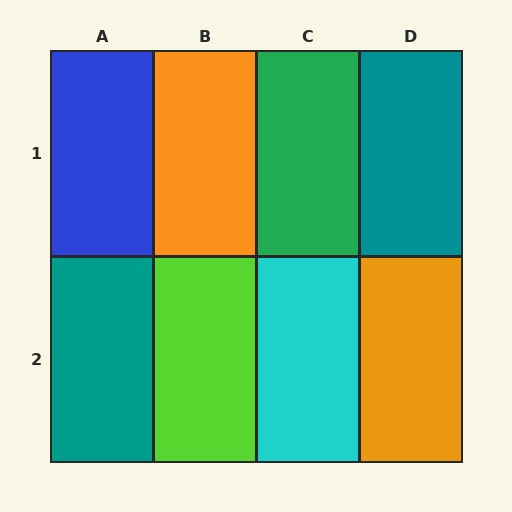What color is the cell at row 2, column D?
Orange.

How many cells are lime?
1 cell is lime.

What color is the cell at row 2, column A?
Teal.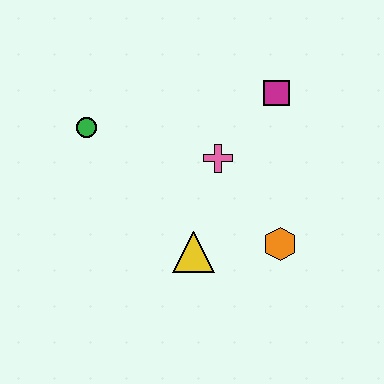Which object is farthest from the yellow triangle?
The magenta square is farthest from the yellow triangle.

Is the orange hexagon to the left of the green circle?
No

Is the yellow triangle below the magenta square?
Yes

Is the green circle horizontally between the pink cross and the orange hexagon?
No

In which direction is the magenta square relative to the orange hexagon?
The magenta square is above the orange hexagon.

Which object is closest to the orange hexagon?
The yellow triangle is closest to the orange hexagon.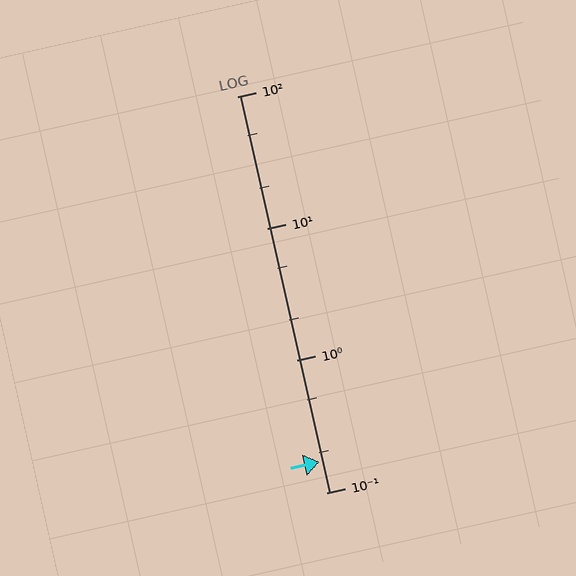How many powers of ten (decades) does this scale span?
The scale spans 3 decades, from 0.1 to 100.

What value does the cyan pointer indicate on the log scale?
The pointer indicates approximately 0.17.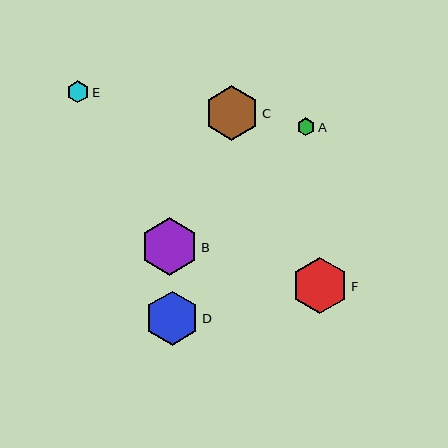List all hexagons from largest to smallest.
From largest to smallest: B, F, C, D, E, A.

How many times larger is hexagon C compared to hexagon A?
Hexagon C is approximately 3.1 times the size of hexagon A.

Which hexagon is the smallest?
Hexagon A is the smallest with a size of approximately 17 pixels.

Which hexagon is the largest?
Hexagon B is the largest with a size of approximately 58 pixels.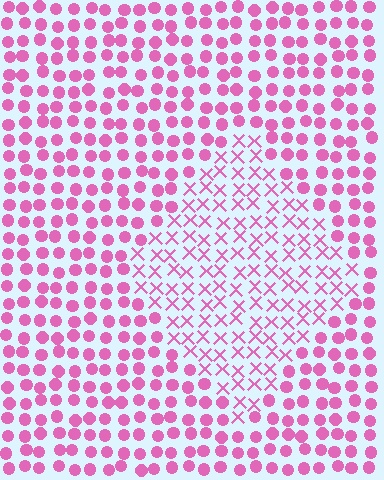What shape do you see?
I see a diamond.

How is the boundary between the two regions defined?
The boundary is defined by a change in element shape: X marks inside vs. circles outside. All elements share the same color and spacing.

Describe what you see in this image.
The image is filled with small pink elements arranged in a uniform grid. A diamond-shaped region contains X marks, while the surrounding area contains circles. The boundary is defined purely by the change in element shape.